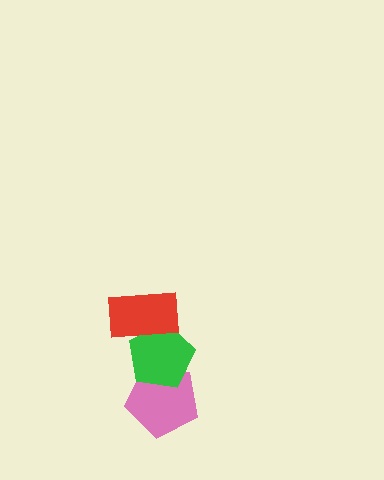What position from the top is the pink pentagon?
The pink pentagon is 3rd from the top.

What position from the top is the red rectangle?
The red rectangle is 1st from the top.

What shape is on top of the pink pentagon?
The green pentagon is on top of the pink pentagon.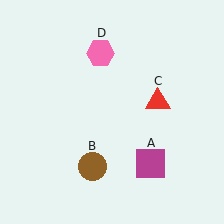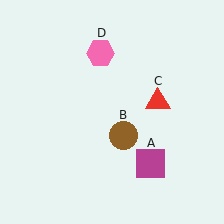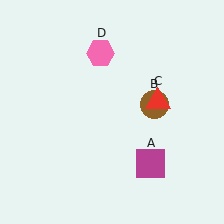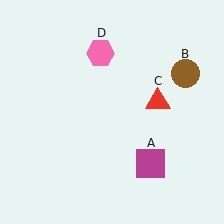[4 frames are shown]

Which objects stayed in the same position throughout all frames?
Magenta square (object A) and red triangle (object C) and pink hexagon (object D) remained stationary.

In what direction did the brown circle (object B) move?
The brown circle (object B) moved up and to the right.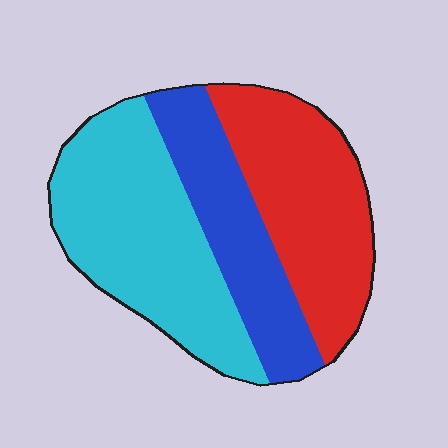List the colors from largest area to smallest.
From largest to smallest: cyan, red, blue.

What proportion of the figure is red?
Red takes up between a quarter and a half of the figure.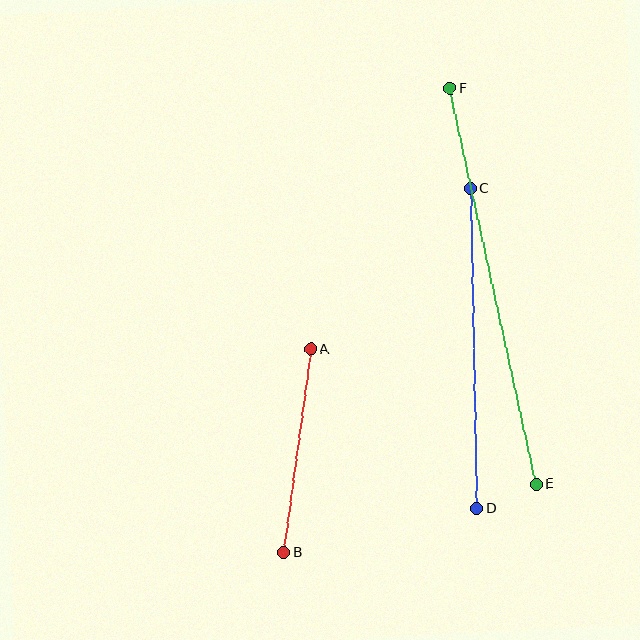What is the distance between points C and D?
The distance is approximately 320 pixels.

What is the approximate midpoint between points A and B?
The midpoint is at approximately (297, 451) pixels.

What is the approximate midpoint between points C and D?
The midpoint is at approximately (474, 349) pixels.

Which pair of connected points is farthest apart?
Points E and F are farthest apart.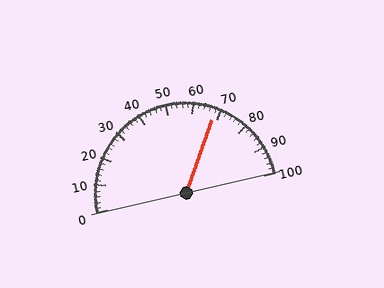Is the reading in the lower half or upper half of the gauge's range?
The reading is in the upper half of the range (0 to 100).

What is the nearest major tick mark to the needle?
The nearest major tick mark is 70.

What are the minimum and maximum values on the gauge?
The gauge ranges from 0 to 100.